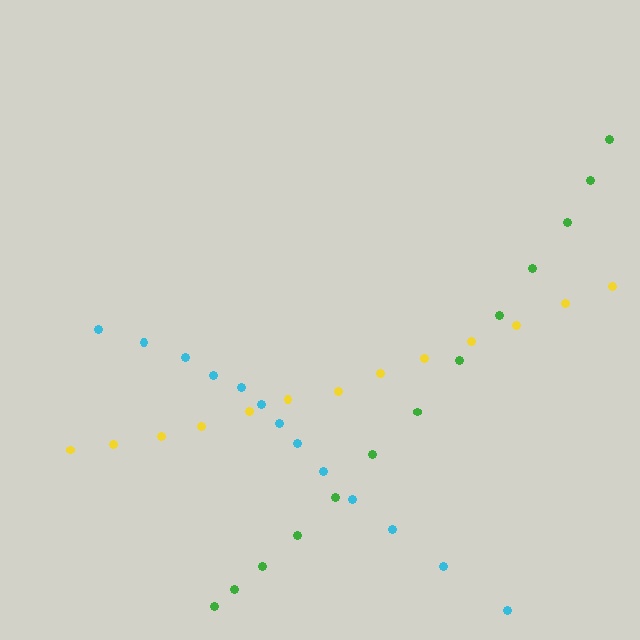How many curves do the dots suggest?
There are 3 distinct paths.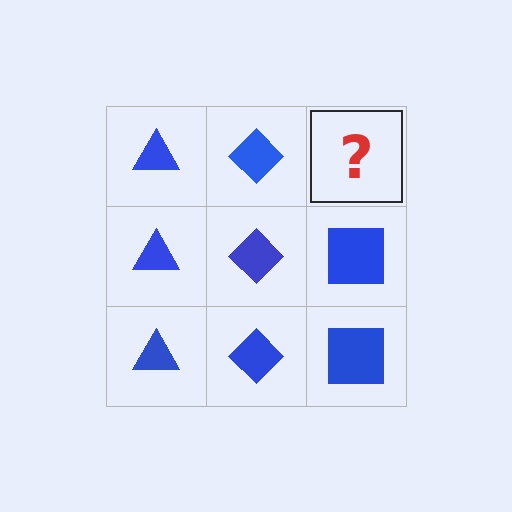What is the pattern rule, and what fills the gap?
The rule is that each column has a consistent shape. The gap should be filled with a blue square.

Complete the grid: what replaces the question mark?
The question mark should be replaced with a blue square.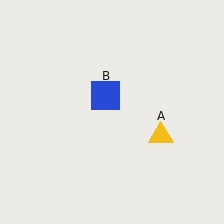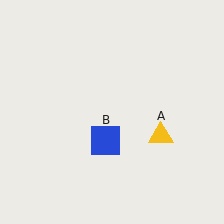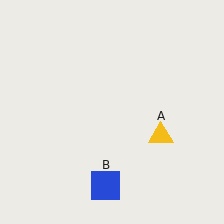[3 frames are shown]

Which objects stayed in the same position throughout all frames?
Yellow triangle (object A) remained stationary.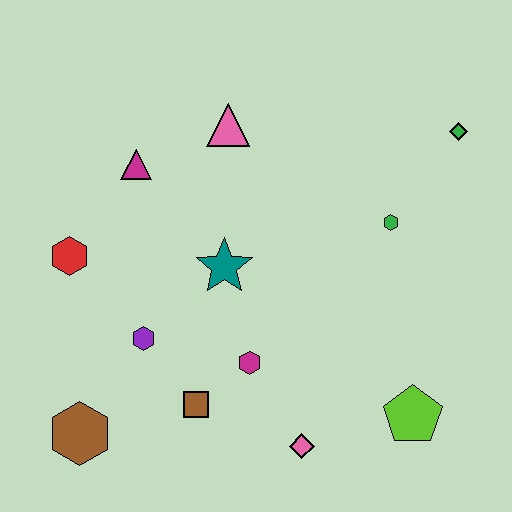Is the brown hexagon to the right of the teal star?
No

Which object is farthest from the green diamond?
The brown hexagon is farthest from the green diamond.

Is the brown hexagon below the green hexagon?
Yes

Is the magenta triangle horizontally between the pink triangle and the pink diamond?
No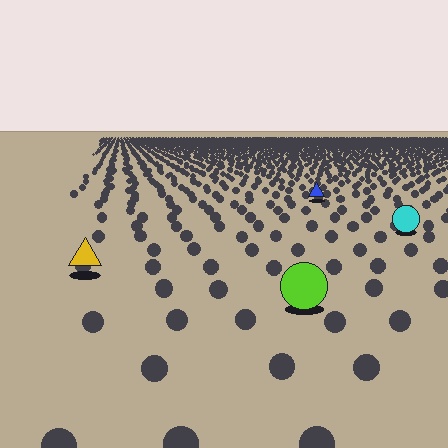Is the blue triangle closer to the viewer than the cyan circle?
No. The cyan circle is closer — you can tell from the texture gradient: the ground texture is coarser near it.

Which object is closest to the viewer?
The lime circle is closest. The texture marks near it are larger and more spread out.